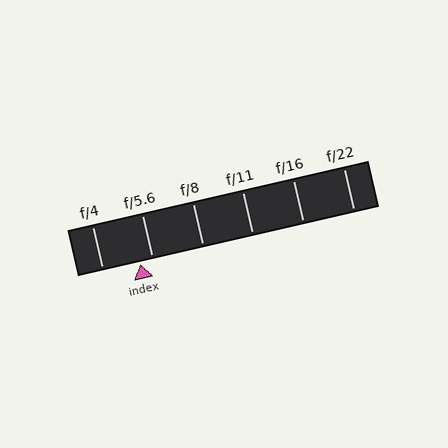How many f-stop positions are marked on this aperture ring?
There are 6 f-stop positions marked.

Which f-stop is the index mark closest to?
The index mark is closest to f/5.6.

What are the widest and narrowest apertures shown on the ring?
The widest aperture shown is f/4 and the narrowest is f/22.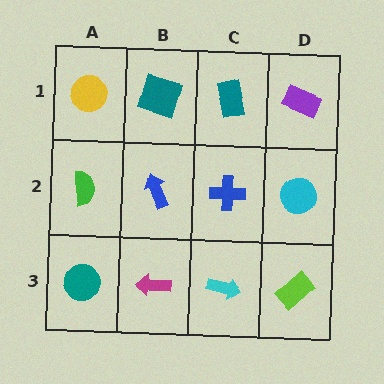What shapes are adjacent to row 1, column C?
A blue cross (row 2, column C), a teal square (row 1, column B), a purple rectangle (row 1, column D).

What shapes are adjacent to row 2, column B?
A teal square (row 1, column B), a magenta arrow (row 3, column B), a green semicircle (row 2, column A), a blue cross (row 2, column C).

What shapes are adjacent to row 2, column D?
A purple rectangle (row 1, column D), a lime rectangle (row 3, column D), a blue cross (row 2, column C).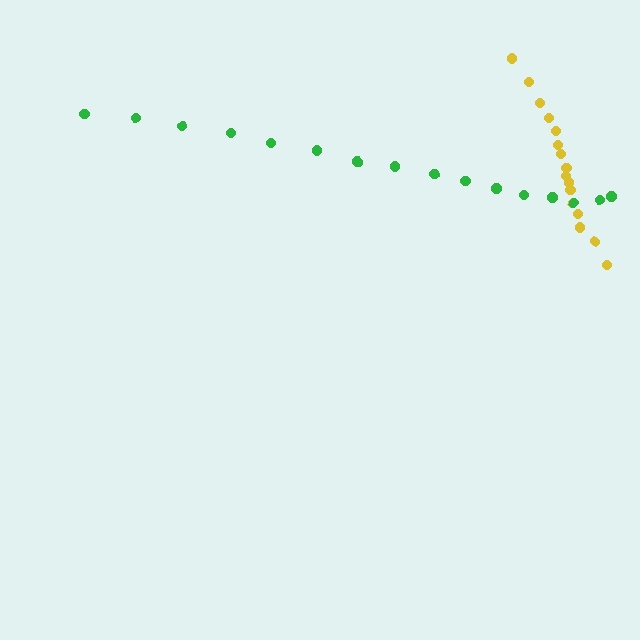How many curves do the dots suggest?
There are 2 distinct paths.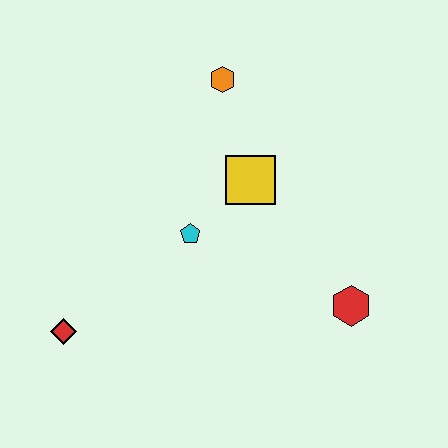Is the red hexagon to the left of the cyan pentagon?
No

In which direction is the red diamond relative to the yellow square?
The red diamond is to the left of the yellow square.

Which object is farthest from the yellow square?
The red diamond is farthest from the yellow square.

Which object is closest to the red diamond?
The cyan pentagon is closest to the red diamond.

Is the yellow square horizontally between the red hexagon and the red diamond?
Yes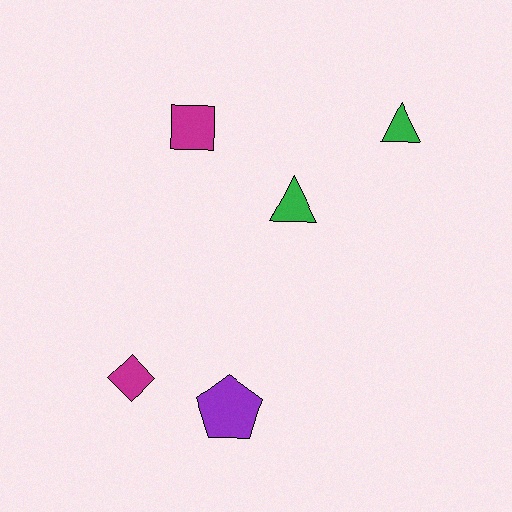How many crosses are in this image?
There are no crosses.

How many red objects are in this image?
There are no red objects.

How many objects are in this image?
There are 5 objects.